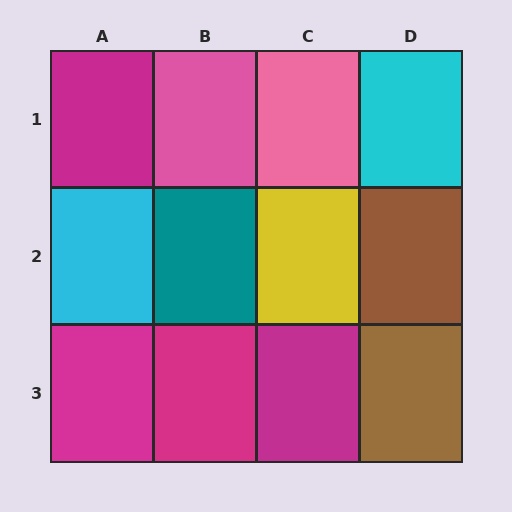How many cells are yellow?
1 cell is yellow.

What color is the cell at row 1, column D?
Cyan.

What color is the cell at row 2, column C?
Yellow.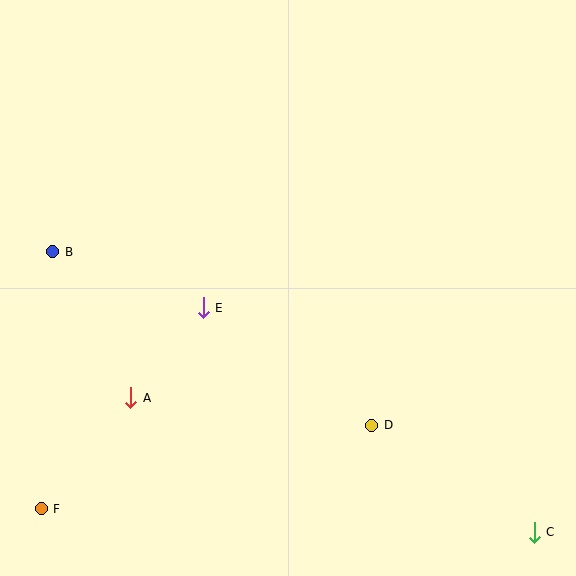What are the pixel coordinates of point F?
Point F is at (41, 509).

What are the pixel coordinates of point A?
Point A is at (131, 398).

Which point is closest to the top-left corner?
Point B is closest to the top-left corner.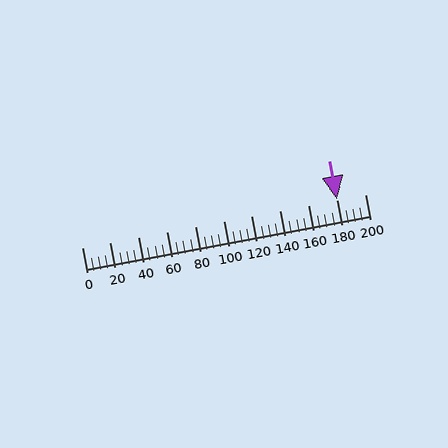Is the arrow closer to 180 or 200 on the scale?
The arrow is closer to 180.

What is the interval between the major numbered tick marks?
The major tick marks are spaced 20 units apart.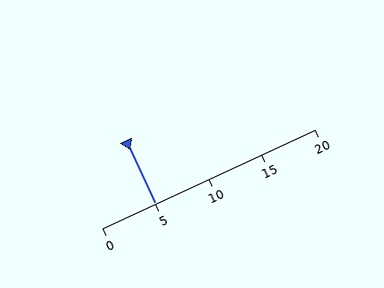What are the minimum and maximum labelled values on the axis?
The axis runs from 0 to 20.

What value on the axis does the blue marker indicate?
The marker indicates approximately 5.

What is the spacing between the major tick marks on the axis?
The major ticks are spaced 5 apart.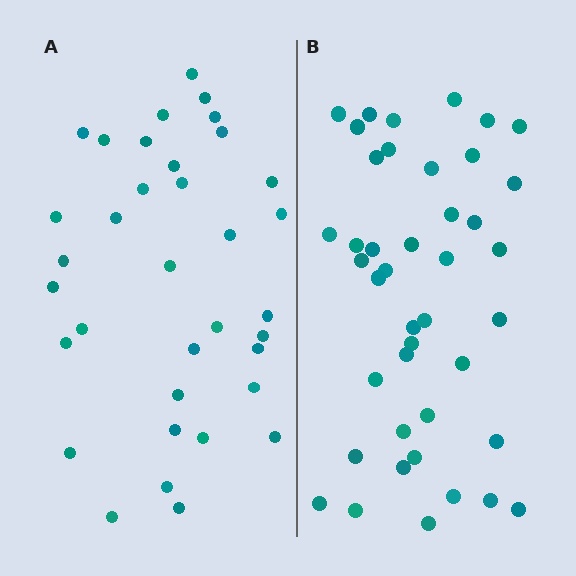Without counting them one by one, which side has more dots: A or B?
Region B (the right region) has more dots.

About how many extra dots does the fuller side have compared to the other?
Region B has roughly 8 or so more dots than region A.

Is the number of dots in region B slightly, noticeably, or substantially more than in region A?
Region B has only slightly more — the two regions are fairly close. The ratio is roughly 1.2 to 1.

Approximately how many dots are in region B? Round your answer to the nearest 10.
About 40 dots. (The exact count is 42, which rounds to 40.)